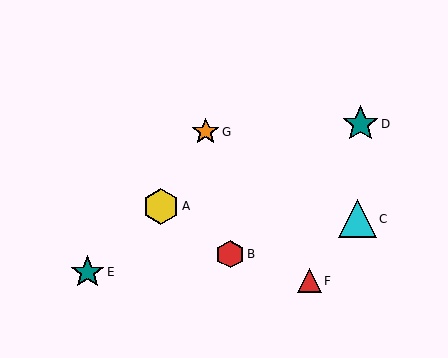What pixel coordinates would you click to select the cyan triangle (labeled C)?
Click at (357, 219) to select the cyan triangle C.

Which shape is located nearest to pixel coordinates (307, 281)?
The red triangle (labeled F) at (309, 281) is nearest to that location.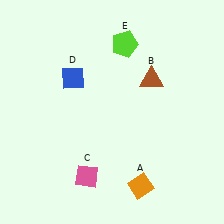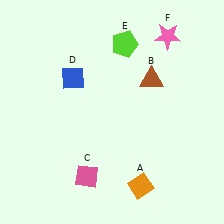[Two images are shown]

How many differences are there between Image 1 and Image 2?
There is 1 difference between the two images.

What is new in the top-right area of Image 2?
A pink star (F) was added in the top-right area of Image 2.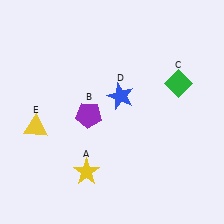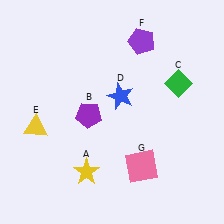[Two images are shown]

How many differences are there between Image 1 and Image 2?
There are 2 differences between the two images.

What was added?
A purple pentagon (F), a pink square (G) were added in Image 2.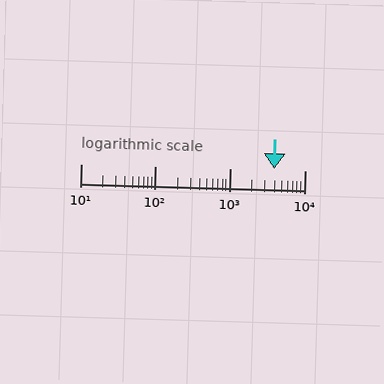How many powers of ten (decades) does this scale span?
The scale spans 3 decades, from 10 to 10000.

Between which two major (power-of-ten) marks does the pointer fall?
The pointer is between 1000 and 10000.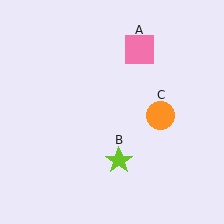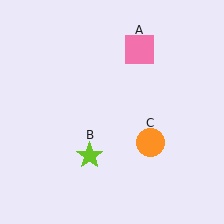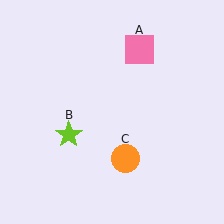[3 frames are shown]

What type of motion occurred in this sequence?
The lime star (object B), orange circle (object C) rotated clockwise around the center of the scene.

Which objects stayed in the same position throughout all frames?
Pink square (object A) remained stationary.